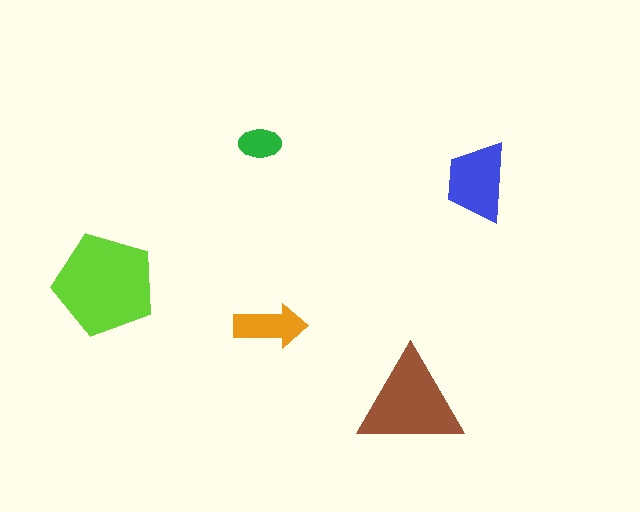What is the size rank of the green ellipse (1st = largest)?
5th.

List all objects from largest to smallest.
The lime pentagon, the brown triangle, the blue trapezoid, the orange arrow, the green ellipse.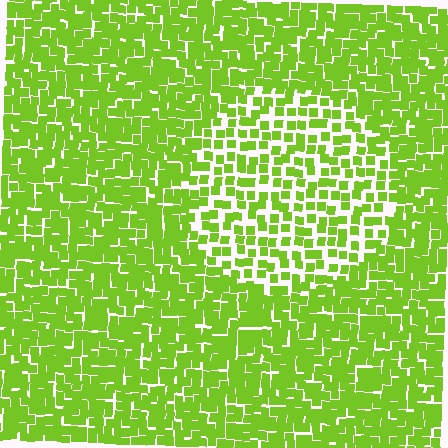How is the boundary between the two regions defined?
The boundary is defined by a change in element density (approximately 1.8x ratio). All elements are the same color, size, and shape.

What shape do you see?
I see a circle.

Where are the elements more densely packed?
The elements are more densely packed outside the circle boundary.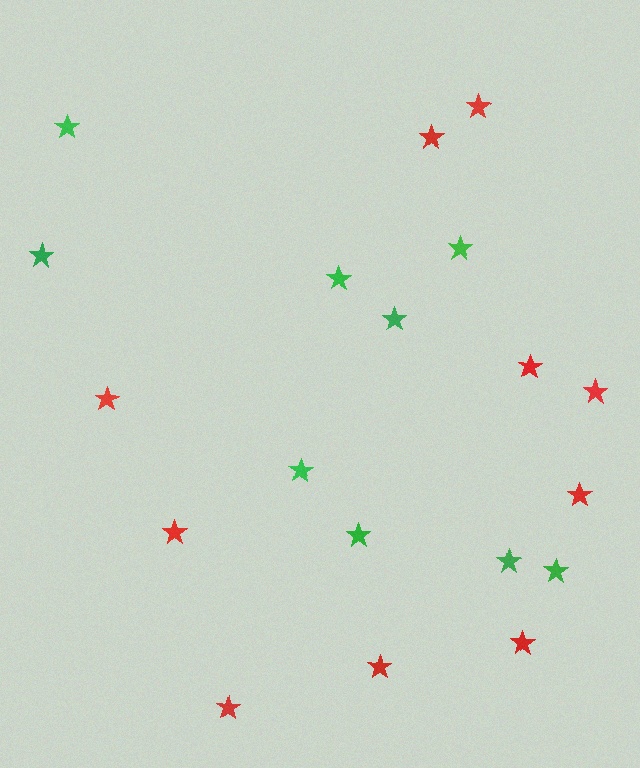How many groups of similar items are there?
There are 2 groups: one group of red stars (10) and one group of green stars (9).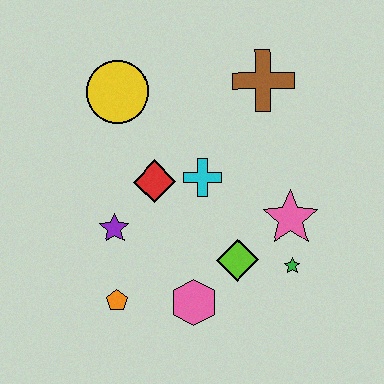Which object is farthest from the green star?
The yellow circle is farthest from the green star.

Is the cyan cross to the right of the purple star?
Yes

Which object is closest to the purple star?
The red diamond is closest to the purple star.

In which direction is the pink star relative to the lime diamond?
The pink star is to the right of the lime diamond.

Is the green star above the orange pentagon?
Yes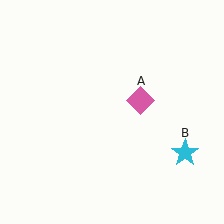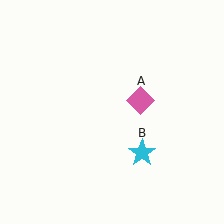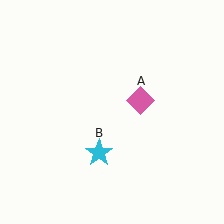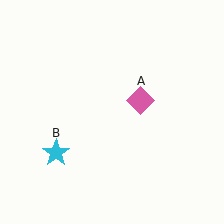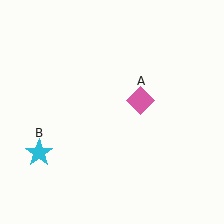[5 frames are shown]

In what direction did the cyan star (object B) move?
The cyan star (object B) moved left.